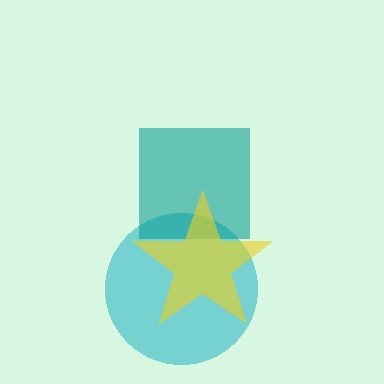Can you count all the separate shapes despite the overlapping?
Yes, there are 3 separate shapes.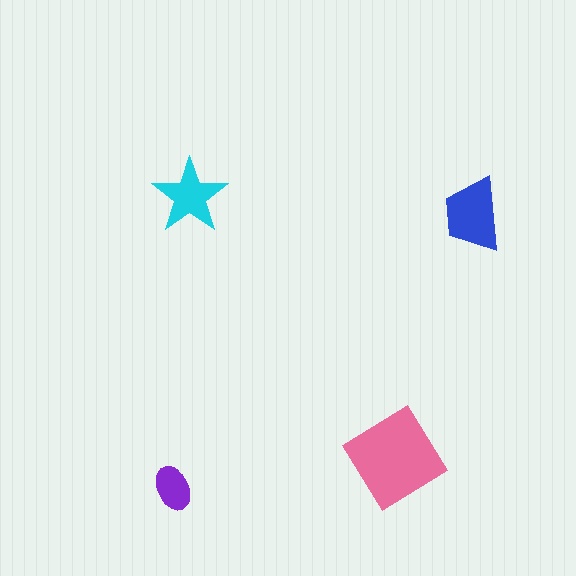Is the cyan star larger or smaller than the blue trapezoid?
Smaller.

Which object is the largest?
The pink diamond.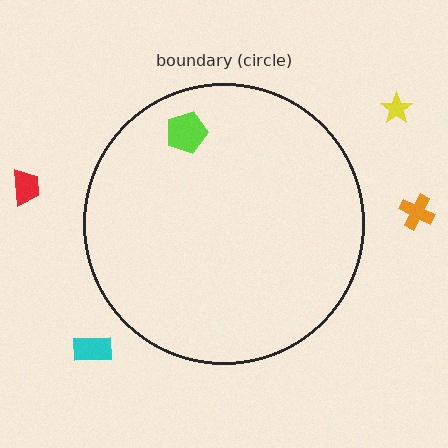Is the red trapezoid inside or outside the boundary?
Outside.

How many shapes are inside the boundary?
1 inside, 4 outside.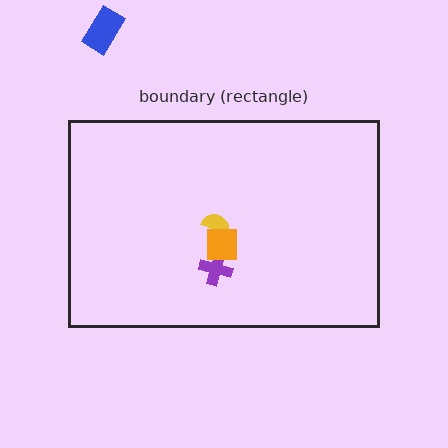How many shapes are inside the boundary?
3 inside, 1 outside.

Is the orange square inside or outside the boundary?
Inside.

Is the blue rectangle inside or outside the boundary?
Outside.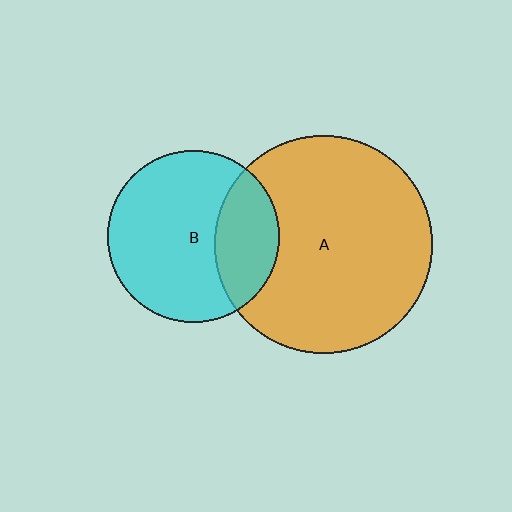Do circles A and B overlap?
Yes.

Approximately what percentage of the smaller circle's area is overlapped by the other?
Approximately 30%.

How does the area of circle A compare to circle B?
Approximately 1.6 times.